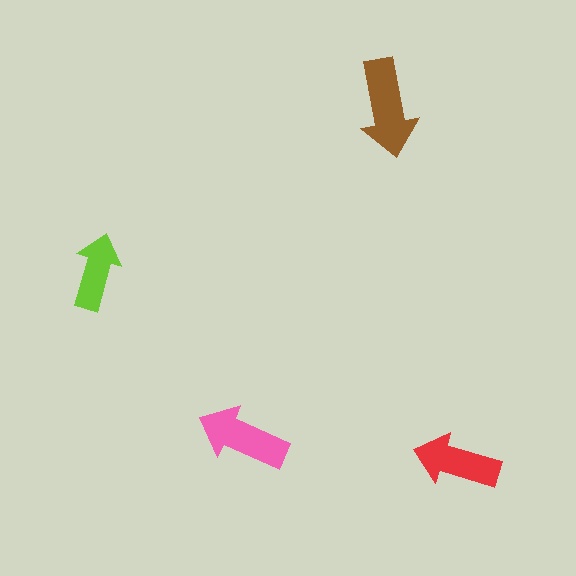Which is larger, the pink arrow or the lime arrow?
The pink one.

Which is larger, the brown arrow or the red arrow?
The brown one.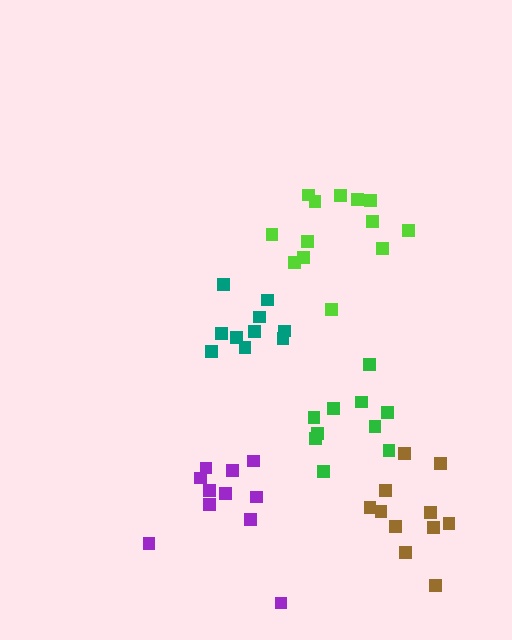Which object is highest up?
The lime cluster is topmost.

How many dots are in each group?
Group 1: 10 dots, Group 2: 10 dots, Group 3: 11 dots, Group 4: 11 dots, Group 5: 13 dots (55 total).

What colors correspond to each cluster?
The clusters are colored: teal, green, brown, purple, lime.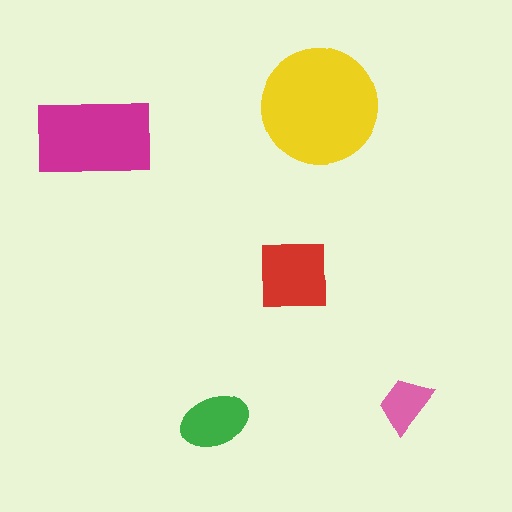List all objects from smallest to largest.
The pink trapezoid, the green ellipse, the red square, the magenta rectangle, the yellow circle.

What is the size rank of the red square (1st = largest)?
3rd.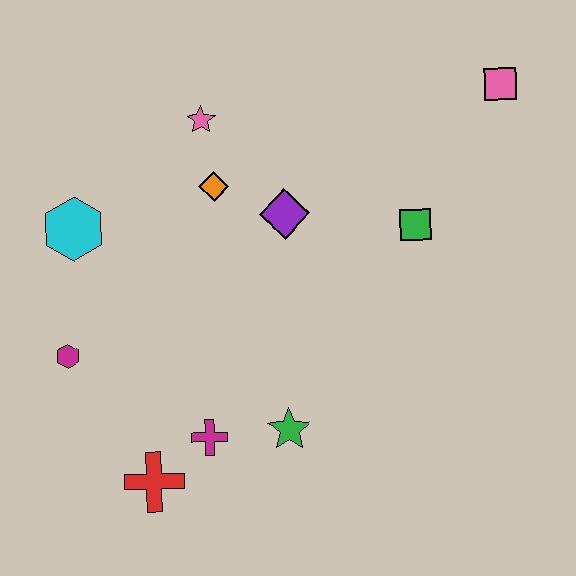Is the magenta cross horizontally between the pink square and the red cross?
Yes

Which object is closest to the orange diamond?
The pink star is closest to the orange diamond.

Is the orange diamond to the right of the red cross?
Yes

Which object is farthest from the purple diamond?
The red cross is farthest from the purple diamond.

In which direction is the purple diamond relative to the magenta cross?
The purple diamond is above the magenta cross.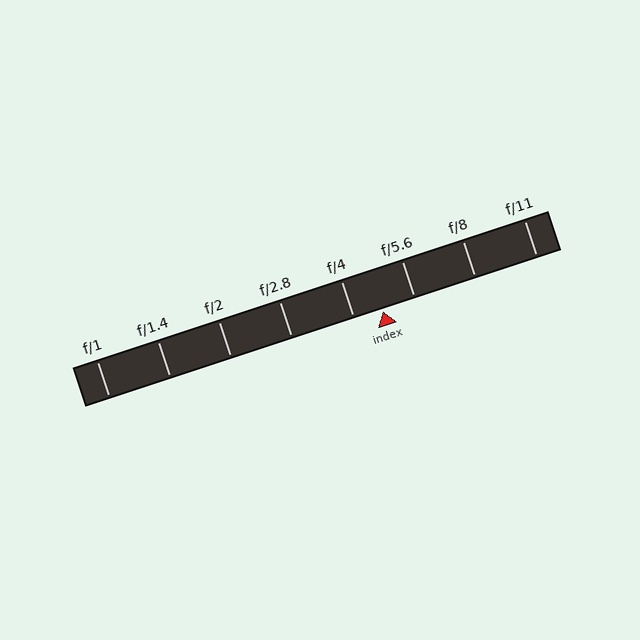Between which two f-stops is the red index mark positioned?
The index mark is between f/4 and f/5.6.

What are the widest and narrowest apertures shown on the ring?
The widest aperture shown is f/1 and the narrowest is f/11.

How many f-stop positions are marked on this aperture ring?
There are 8 f-stop positions marked.